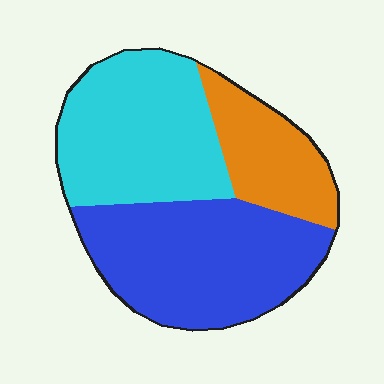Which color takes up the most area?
Blue, at roughly 40%.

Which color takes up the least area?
Orange, at roughly 20%.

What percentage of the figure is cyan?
Cyan takes up about three eighths (3/8) of the figure.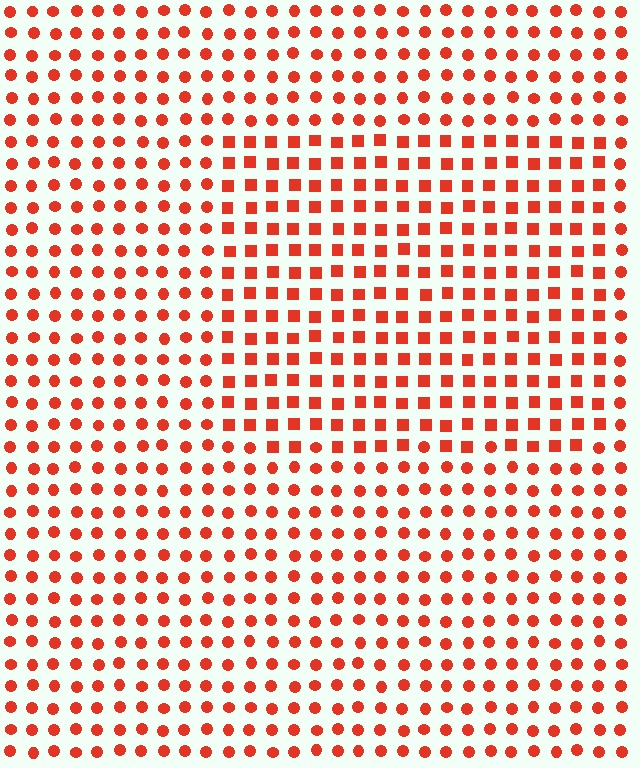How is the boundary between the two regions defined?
The boundary is defined by a change in element shape: squares inside vs. circles outside. All elements share the same color and spacing.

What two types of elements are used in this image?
The image uses squares inside the rectangle region and circles outside it.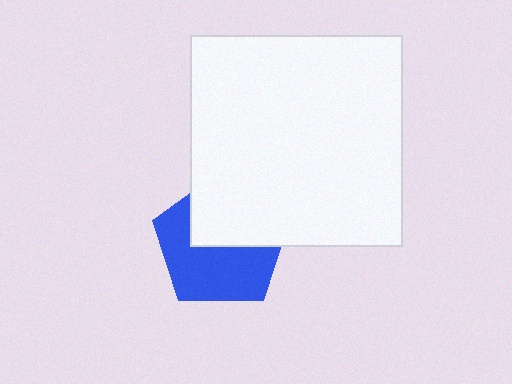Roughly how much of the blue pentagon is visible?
About half of it is visible (roughly 56%).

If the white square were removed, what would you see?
You would see the complete blue pentagon.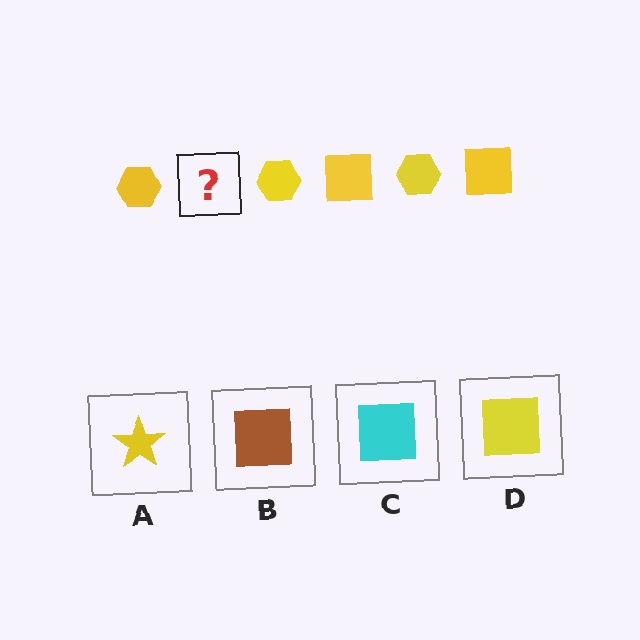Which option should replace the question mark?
Option D.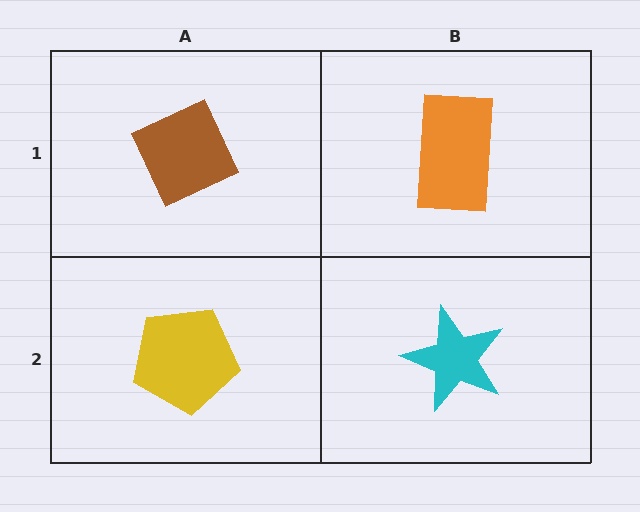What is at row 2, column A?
A yellow pentagon.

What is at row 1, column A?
A brown diamond.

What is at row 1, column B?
An orange rectangle.